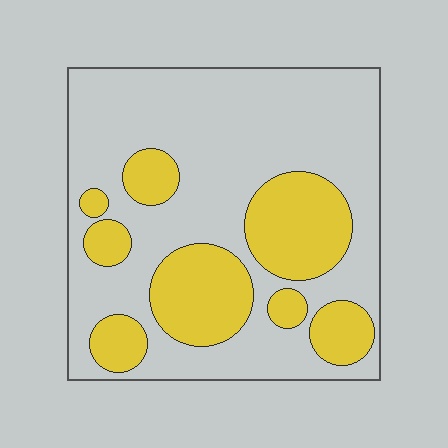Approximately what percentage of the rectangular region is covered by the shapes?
Approximately 30%.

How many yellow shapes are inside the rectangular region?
8.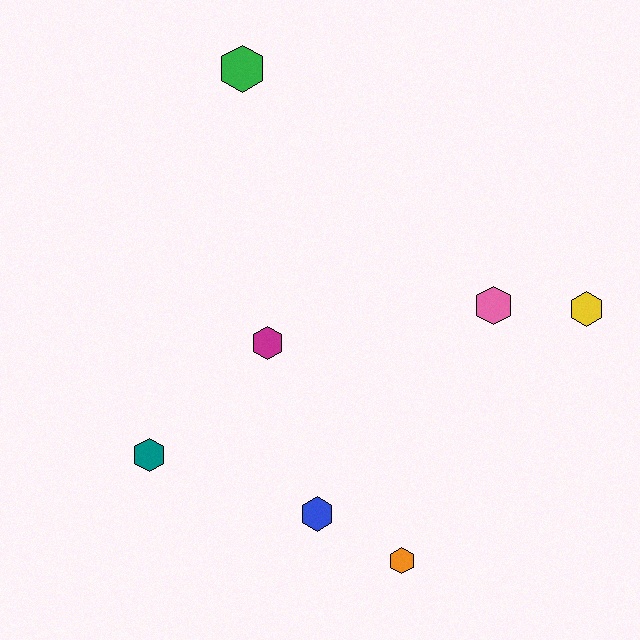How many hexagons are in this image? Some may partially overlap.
There are 7 hexagons.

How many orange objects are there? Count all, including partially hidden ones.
There is 1 orange object.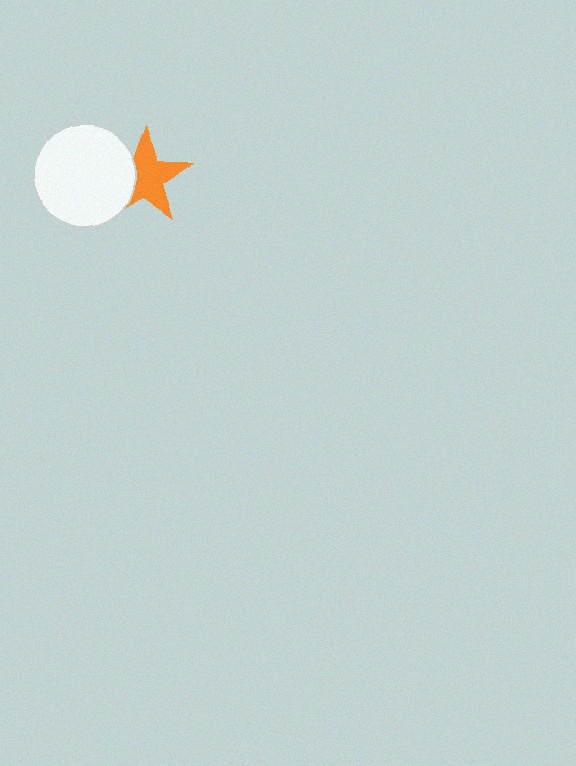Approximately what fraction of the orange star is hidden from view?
Roughly 30% of the orange star is hidden behind the white circle.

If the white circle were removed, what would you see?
You would see the complete orange star.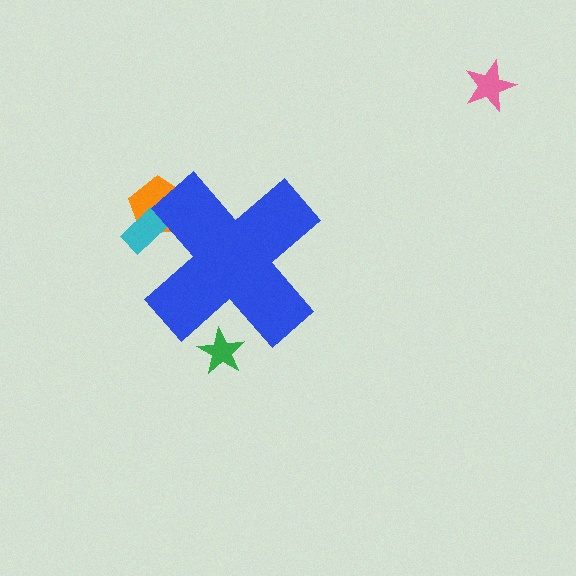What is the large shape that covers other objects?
A blue cross.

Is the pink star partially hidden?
No, the pink star is fully visible.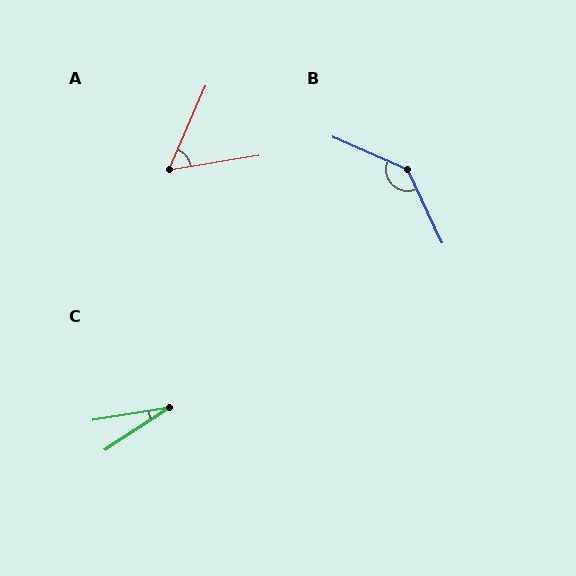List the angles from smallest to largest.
C (24°), A (57°), B (139°).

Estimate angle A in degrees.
Approximately 57 degrees.